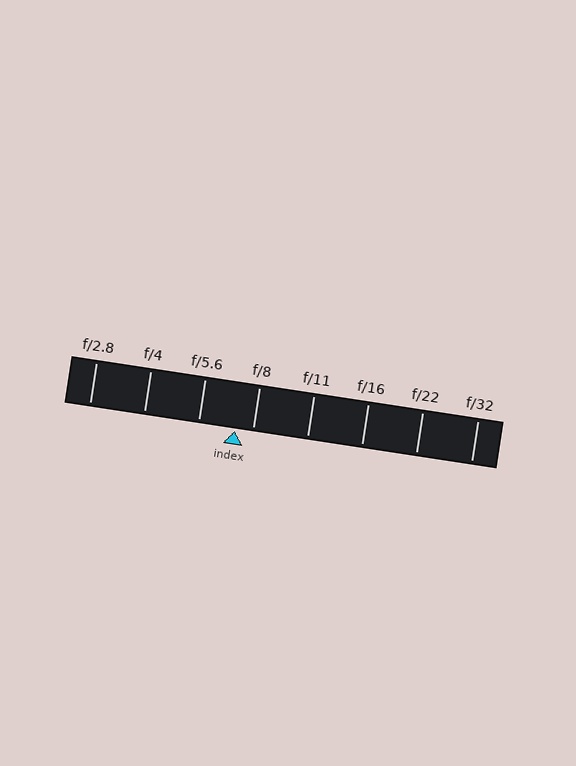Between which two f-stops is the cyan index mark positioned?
The index mark is between f/5.6 and f/8.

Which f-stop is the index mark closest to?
The index mark is closest to f/8.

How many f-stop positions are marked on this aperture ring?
There are 8 f-stop positions marked.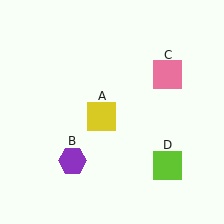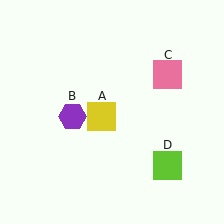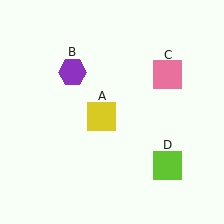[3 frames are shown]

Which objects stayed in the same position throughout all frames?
Yellow square (object A) and pink square (object C) and lime square (object D) remained stationary.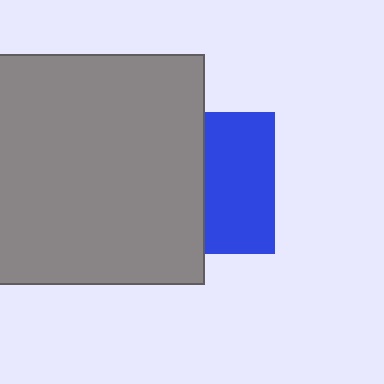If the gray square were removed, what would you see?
You would see the complete blue square.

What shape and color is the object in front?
The object in front is a gray square.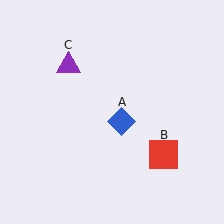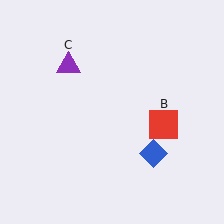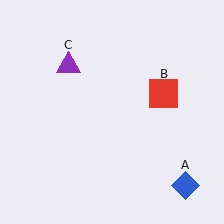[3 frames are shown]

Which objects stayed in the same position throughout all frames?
Purple triangle (object C) remained stationary.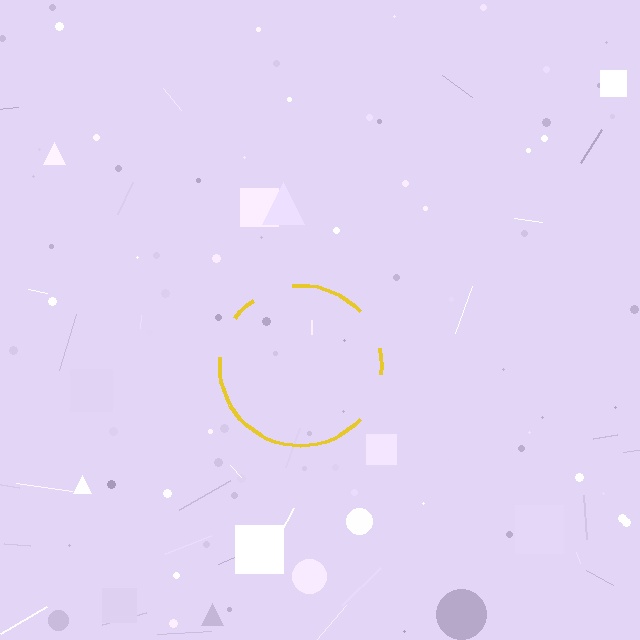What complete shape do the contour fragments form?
The contour fragments form a circle.